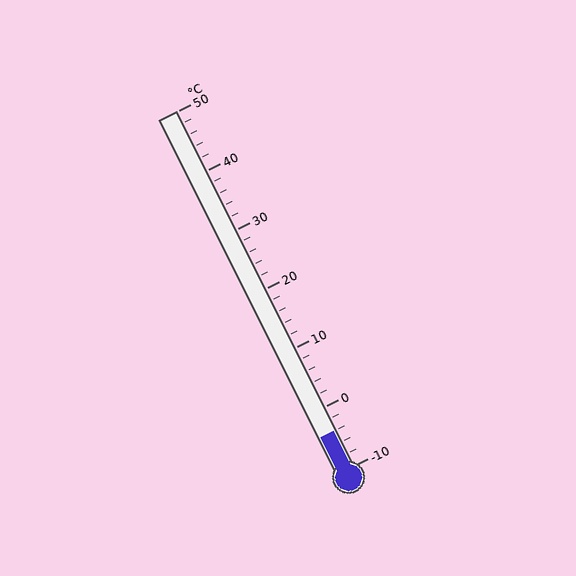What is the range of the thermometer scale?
The thermometer scale ranges from -10°C to 50°C.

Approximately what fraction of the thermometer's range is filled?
The thermometer is filled to approximately 10% of its range.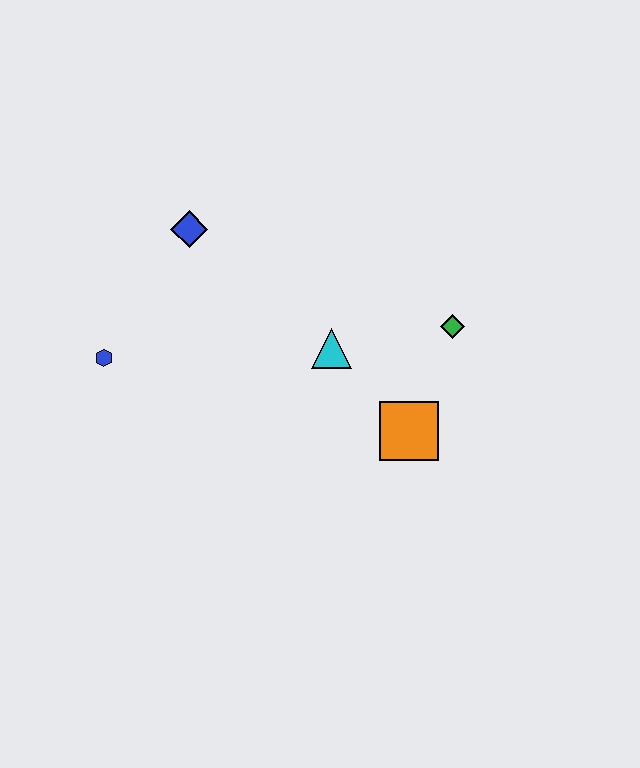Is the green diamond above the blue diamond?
No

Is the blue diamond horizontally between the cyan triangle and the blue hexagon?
Yes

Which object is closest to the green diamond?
The orange square is closest to the green diamond.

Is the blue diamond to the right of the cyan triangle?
No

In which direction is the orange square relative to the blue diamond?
The orange square is to the right of the blue diamond.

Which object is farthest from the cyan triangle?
The blue hexagon is farthest from the cyan triangle.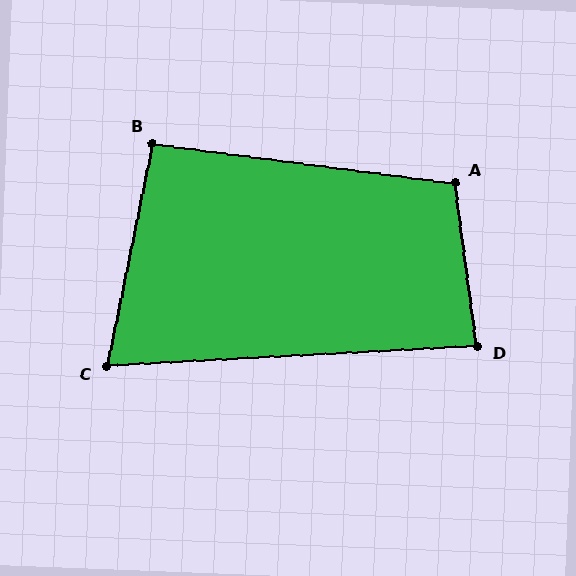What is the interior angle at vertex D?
Approximately 86 degrees (approximately right).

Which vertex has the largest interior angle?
A, at approximately 105 degrees.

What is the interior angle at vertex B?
Approximately 94 degrees (approximately right).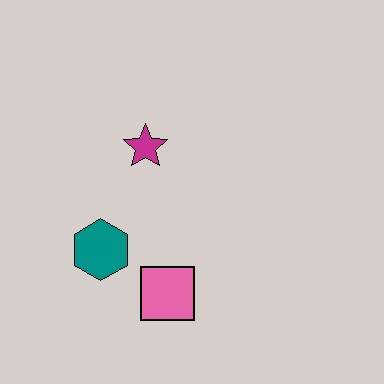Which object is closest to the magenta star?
The teal hexagon is closest to the magenta star.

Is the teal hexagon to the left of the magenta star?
Yes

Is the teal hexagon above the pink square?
Yes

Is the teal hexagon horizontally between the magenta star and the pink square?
No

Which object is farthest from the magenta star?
The pink square is farthest from the magenta star.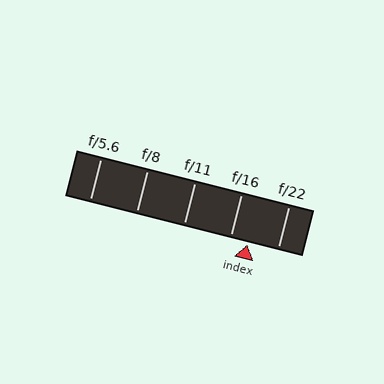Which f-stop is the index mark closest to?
The index mark is closest to f/16.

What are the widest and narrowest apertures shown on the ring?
The widest aperture shown is f/5.6 and the narrowest is f/22.